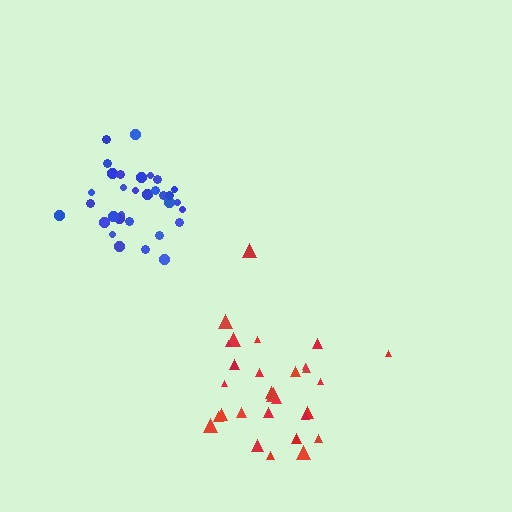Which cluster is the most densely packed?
Blue.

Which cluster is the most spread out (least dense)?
Red.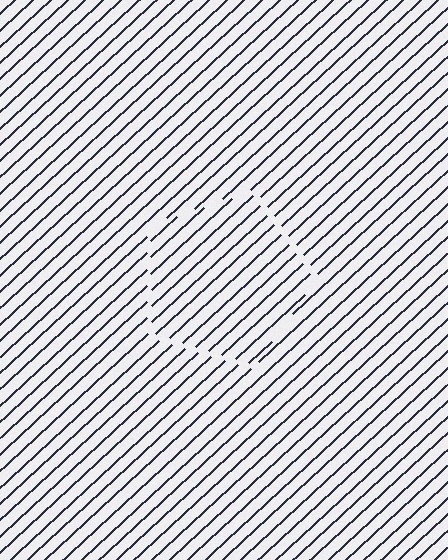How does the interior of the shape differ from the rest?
The interior of the shape contains the same grating, shifted by half a period — the contour is defined by the phase discontinuity where line-ends from the inner and outer gratings abut.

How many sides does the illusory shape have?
5 sides — the line-ends trace a pentagon.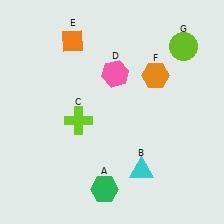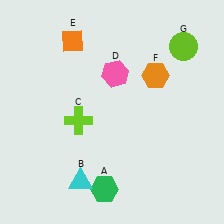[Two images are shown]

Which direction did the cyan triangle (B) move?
The cyan triangle (B) moved left.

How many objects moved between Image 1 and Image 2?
1 object moved between the two images.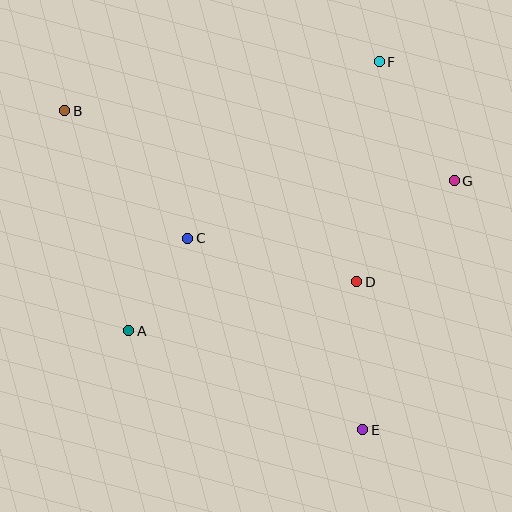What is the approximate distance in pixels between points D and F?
The distance between D and F is approximately 221 pixels.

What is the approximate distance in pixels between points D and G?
The distance between D and G is approximately 140 pixels.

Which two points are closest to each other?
Points A and C are closest to each other.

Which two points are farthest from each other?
Points B and E are farthest from each other.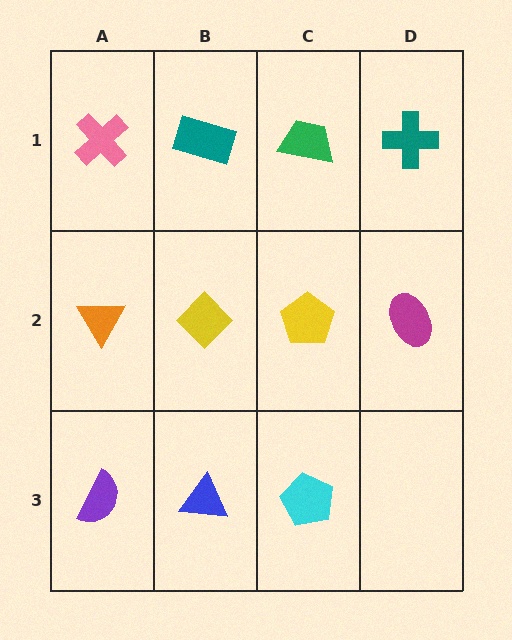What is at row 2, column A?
An orange triangle.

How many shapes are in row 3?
3 shapes.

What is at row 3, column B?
A blue triangle.